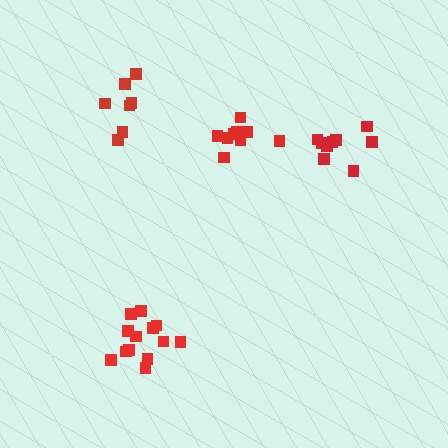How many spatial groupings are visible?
There are 4 spatial groupings.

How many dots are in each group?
Group 1: 9 dots, Group 2: 7 dots, Group 3: 13 dots, Group 4: 9 dots (38 total).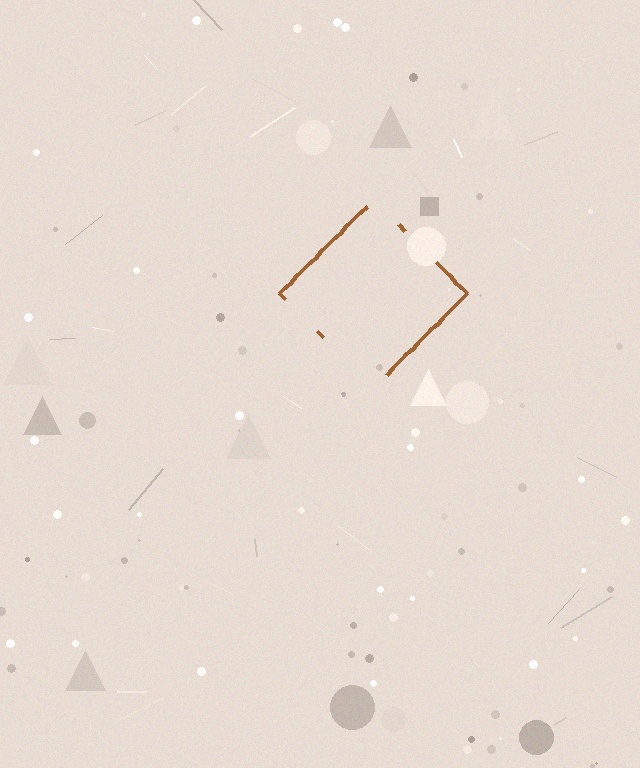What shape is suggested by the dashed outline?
The dashed outline suggests a diamond.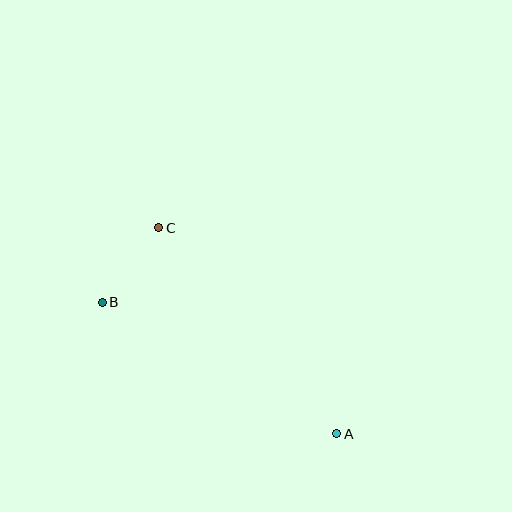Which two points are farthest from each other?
Points A and C are farthest from each other.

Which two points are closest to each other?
Points B and C are closest to each other.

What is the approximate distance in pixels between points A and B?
The distance between A and B is approximately 269 pixels.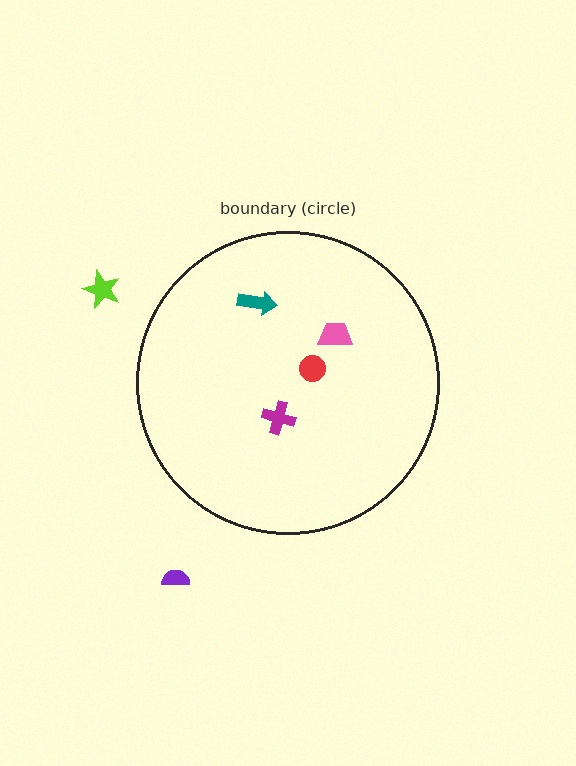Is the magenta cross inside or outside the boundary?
Inside.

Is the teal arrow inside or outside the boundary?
Inside.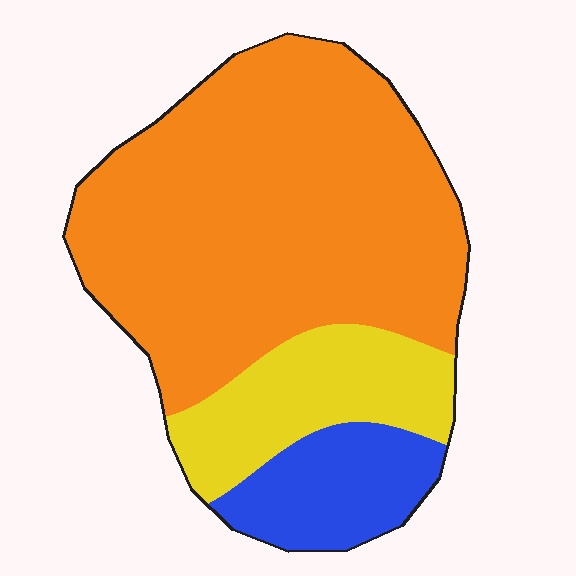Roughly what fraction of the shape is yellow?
Yellow takes up less than a quarter of the shape.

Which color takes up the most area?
Orange, at roughly 65%.